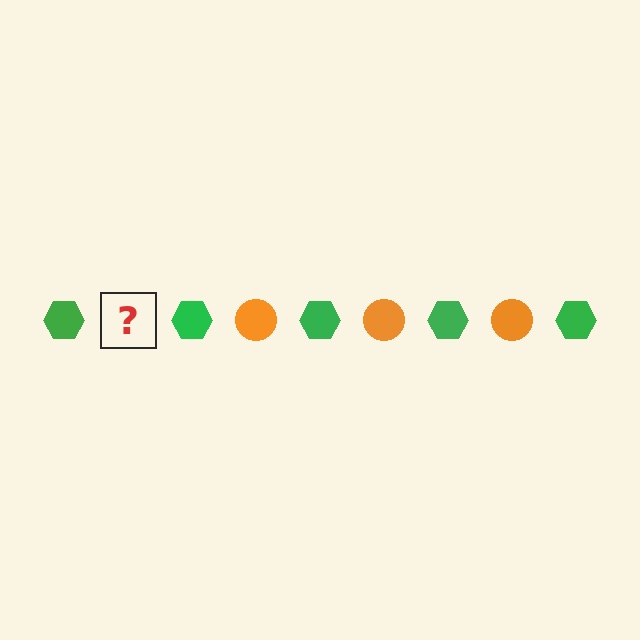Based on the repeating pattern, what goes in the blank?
The blank should be an orange circle.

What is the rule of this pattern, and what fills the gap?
The rule is that the pattern alternates between green hexagon and orange circle. The gap should be filled with an orange circle.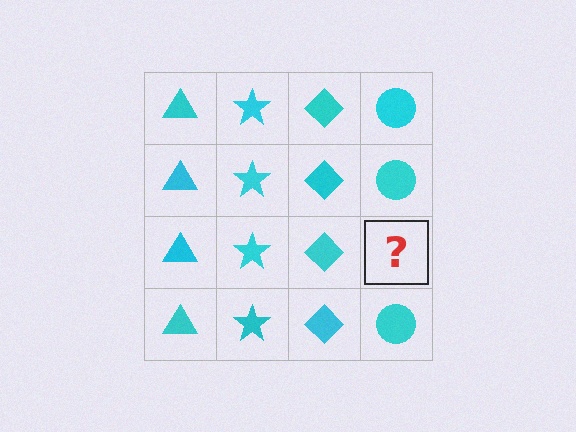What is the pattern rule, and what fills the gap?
The rule is that each column has a consistent shape. The gap should be filled with a cyan circle.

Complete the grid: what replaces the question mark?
The question mark should be replaced with a cyan circle.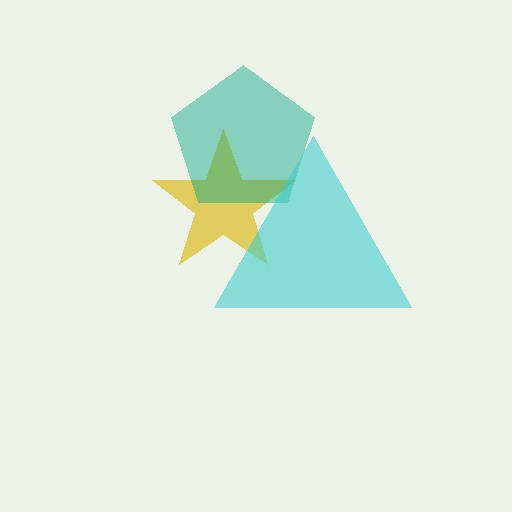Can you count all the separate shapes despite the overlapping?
Yes, there are 3 separate shapes.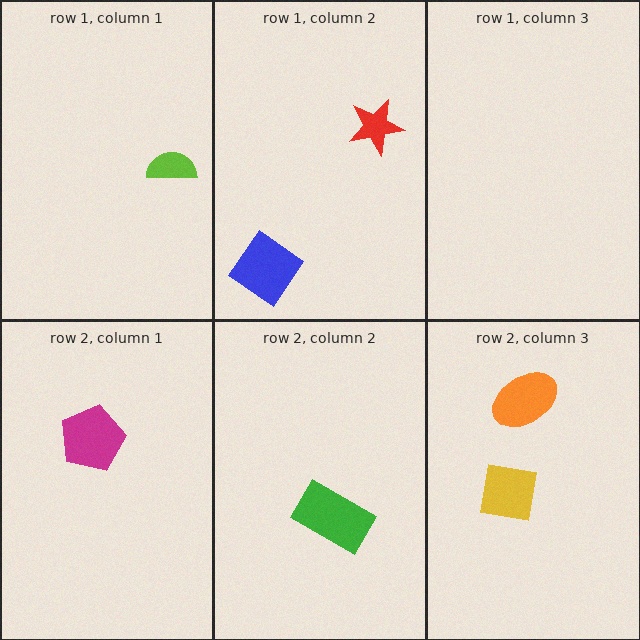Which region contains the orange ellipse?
The row 2, column 3 region.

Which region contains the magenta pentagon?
The row 2, column 1 region.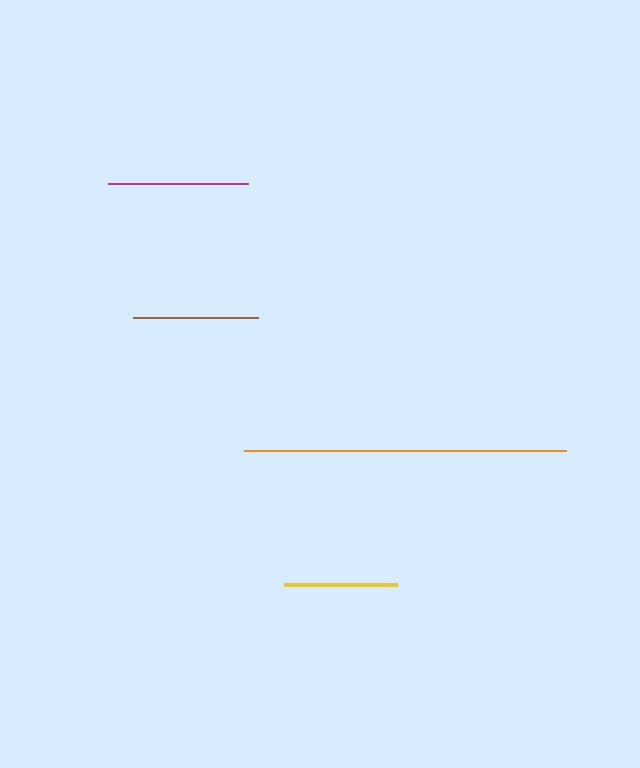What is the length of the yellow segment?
The yellow segment is approximately 113 pixels long.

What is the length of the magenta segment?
The magenta segment is approximately 140 pixels long.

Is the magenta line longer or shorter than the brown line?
The magenta line is longer than the brown line.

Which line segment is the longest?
The orange line is the longest at approximately 322 pixels.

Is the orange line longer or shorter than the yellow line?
The orange line is longer than the yellow line.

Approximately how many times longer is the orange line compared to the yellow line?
The orange line is approximately 2.9 times the length of the yellow line.